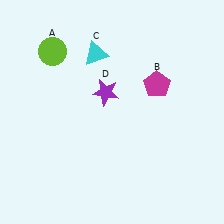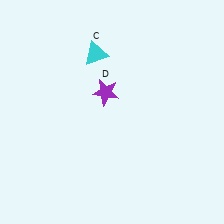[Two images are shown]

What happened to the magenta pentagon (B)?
The magenta pentagon (B) was removed in Image 2. It was in the top-right area of Image 1.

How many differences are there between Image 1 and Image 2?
There are 2 differences between the two images.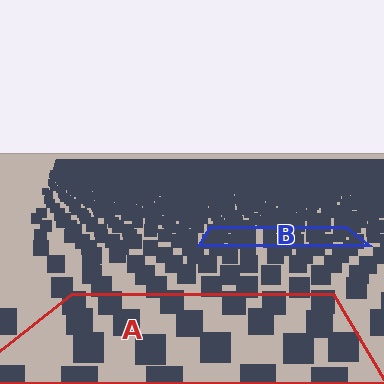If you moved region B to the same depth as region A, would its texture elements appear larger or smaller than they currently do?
They would appear larger. At a closer depth, the same texture elements are projected at a bigger on-screen size.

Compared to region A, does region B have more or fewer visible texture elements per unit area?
Region B has more texture elements per unit area — they are packed more densely because it is farther away.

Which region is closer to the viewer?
Region A is closer. The texture elements there are larger and more spread out.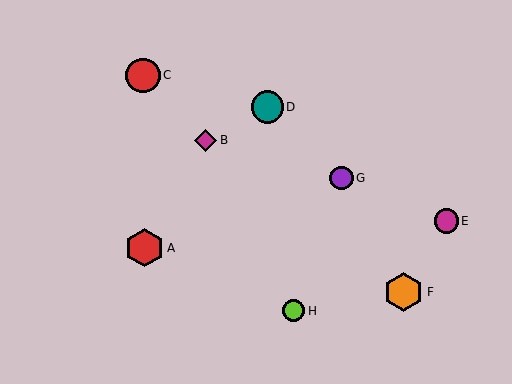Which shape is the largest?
The orange hexagon (labeled F) is the largest.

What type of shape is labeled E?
Shape E is a magenta circle.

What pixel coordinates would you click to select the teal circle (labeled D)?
Click at (267, 107) to select the teal circle D.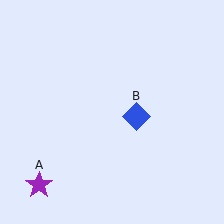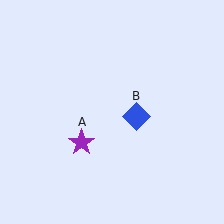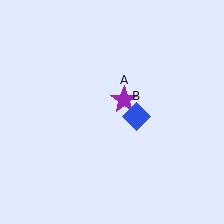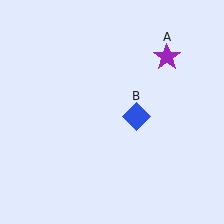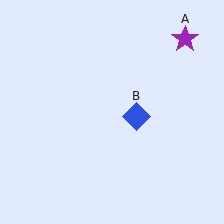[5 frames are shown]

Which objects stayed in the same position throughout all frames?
Blue diamond (object B) remained stationary.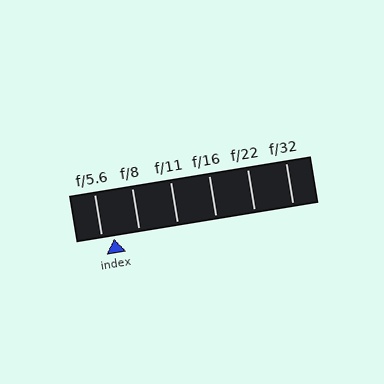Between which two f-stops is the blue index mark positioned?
The index mark is between f/5.6 and f/8.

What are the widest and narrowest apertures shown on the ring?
The widest aperture shown is f/5.6 and the narrowest is f/32.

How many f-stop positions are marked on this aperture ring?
There are 6 f-stop positions marked.